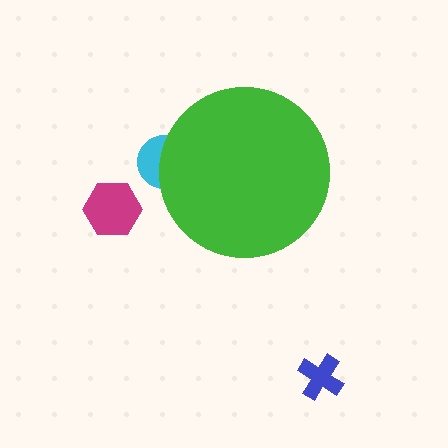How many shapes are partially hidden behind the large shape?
1 shape is partially hidden.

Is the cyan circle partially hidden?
Yes, the cyan circle is partially hidden behind the green circle.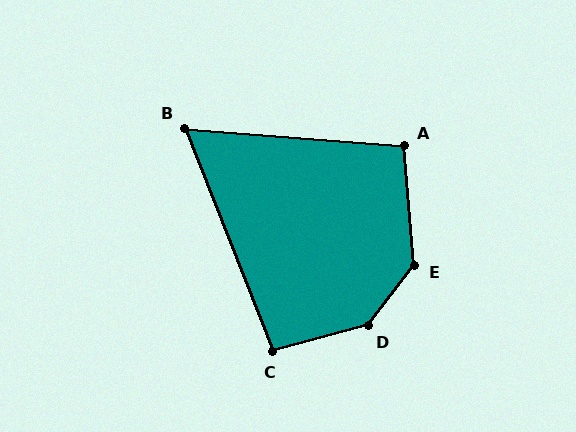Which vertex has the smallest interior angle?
B, at approximately 64 degrees.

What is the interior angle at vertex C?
Approximately 97 degrees (obtuse).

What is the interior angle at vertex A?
Approximately 99 degrees (obtuse).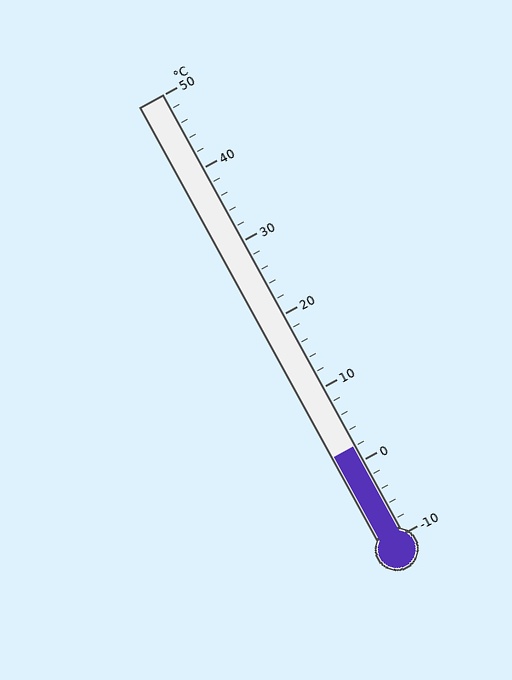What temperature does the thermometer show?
The thermometer shows approximately 2°C.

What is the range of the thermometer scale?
The thermometer scale ranges from -10°C to 50°C.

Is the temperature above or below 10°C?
The temperature is below 10°C.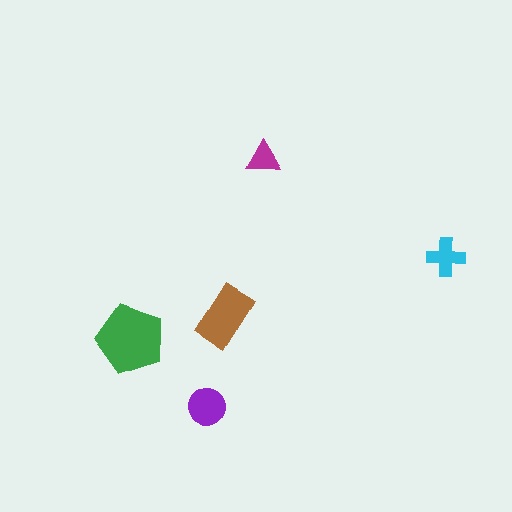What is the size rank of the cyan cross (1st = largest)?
4th.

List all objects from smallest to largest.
The magenta triangle, the cyan cross, the purple circle, the brown rectangle, the green pentagon.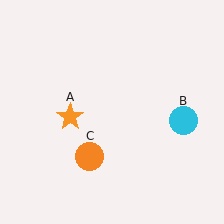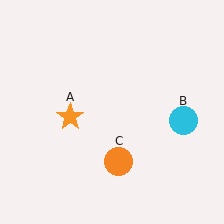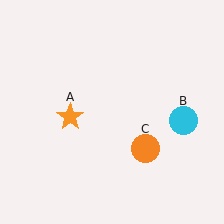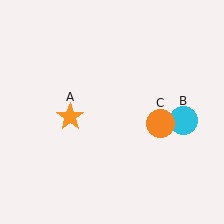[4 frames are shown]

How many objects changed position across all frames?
1 object changed position: orange circle (object C).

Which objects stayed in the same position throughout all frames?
Orange star (object A) and cyan circle (object B) remained stationary.